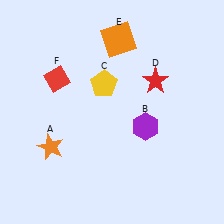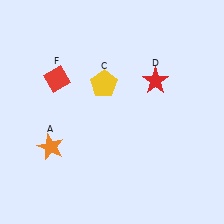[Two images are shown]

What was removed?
The orange square (E), the purple hexagon (B) were removed in Image 2.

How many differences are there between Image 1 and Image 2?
There are 2 differences between the two images.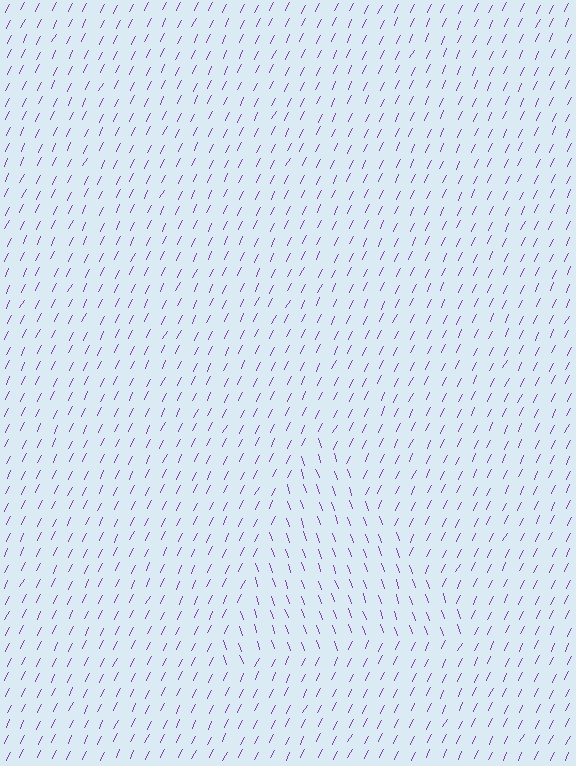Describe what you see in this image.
The image is filled with small purple line segments. A triangle region in the image has lines oriented differently from the surrounding lines, creating a visible texture boundary.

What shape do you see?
I see a triangle.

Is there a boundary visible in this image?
Yes, there is a texture boundary formed by a change in line orientation.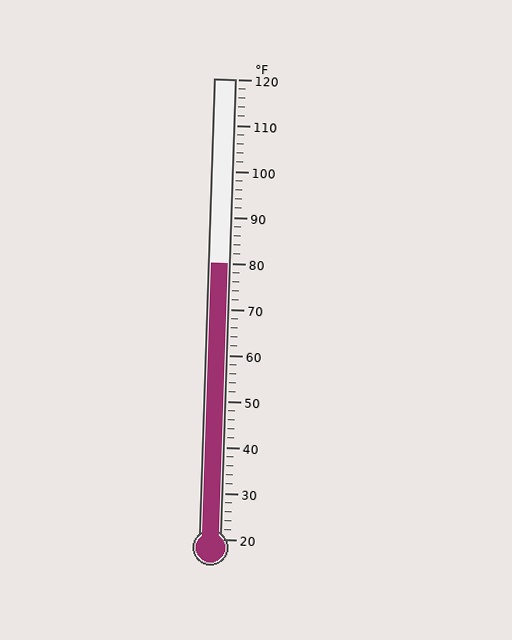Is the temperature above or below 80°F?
The temperature is at 80°F.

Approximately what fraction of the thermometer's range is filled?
The thermometer is filled to approximately 60% of its range.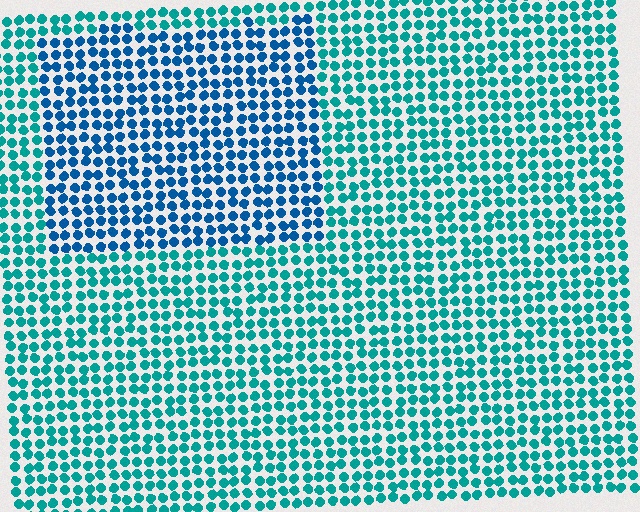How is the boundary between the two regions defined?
The boundary is defined purely by a slight shift in hue (about 31 degrees). Spacing, size, and orientation are identical on both sides.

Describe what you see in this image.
The image is filled with small teal elements in a uniform arrangement. A rectangle-shaped region is visible where the elements are tinted to a slightly different hue, forming a subtle color boundary.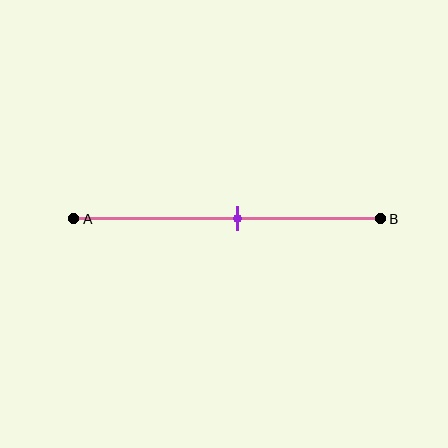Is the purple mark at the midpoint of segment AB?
No, the mark is at about 55% from A, not at the 50% midpoint.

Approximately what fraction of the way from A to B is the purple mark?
The purple mark is approximately 55% of the way from A to B.